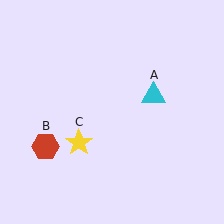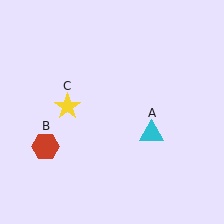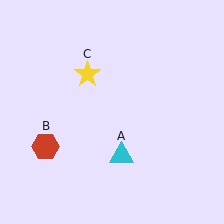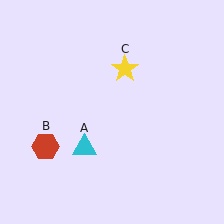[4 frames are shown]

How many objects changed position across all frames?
2 objects changed position: cyan triangle (object A), yellow star (object C).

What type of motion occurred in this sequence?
The cyan triangle (object A), yellow star (object C) rotated clockwise around the center of the scene.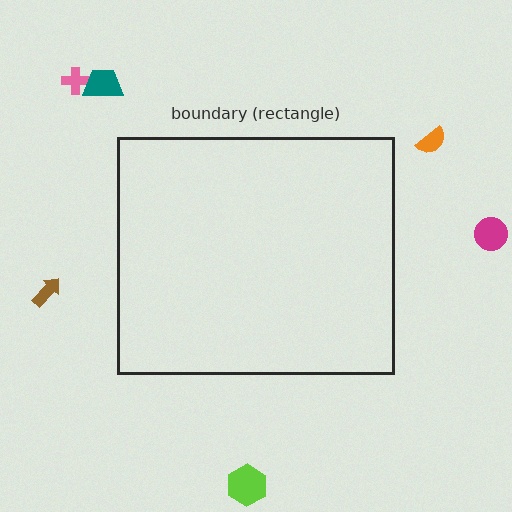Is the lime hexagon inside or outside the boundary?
Outside.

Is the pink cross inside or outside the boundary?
Outside.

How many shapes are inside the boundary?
0 inside, 6 outside.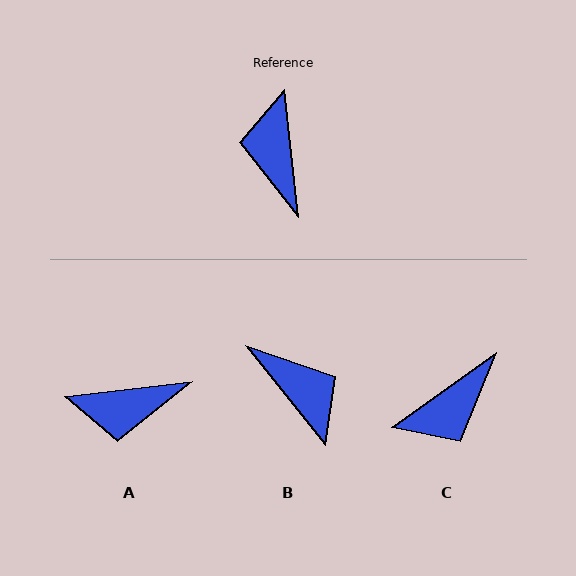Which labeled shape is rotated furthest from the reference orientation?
B, about 147 degrees away.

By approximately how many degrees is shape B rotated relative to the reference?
Approximately 147 degrees clockwise.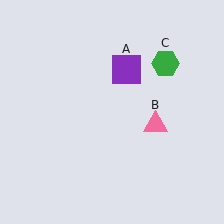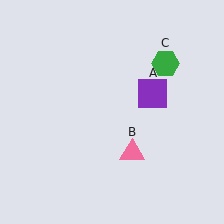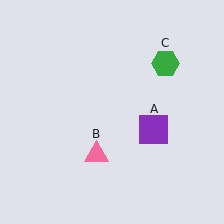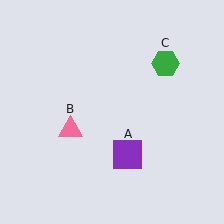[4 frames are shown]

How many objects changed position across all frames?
2 objects changed position: purple square (object A), pink triangle (object B).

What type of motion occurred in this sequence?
The purple square (object A), pink triangle (object B) rotated clockwise around the center of the scene.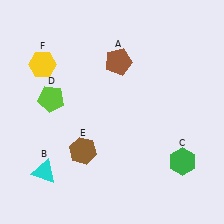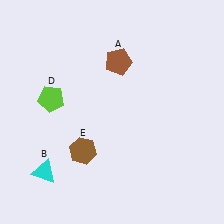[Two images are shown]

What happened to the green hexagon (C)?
The green hexagon (C) was removed in Image 2. It was in the bottom-right area of Image 1.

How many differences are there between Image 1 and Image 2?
There are 2 differences between the two images.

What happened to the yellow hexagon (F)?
The yellow hexagon (F) was removed in Image 2. It was in the top-left area of Image 1.